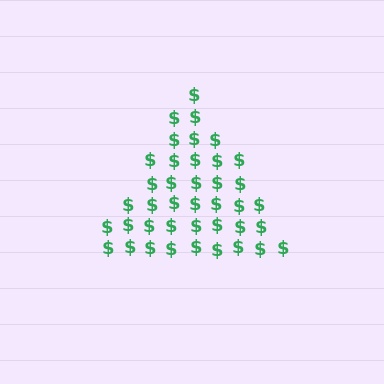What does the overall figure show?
The overall figure shows a triangle.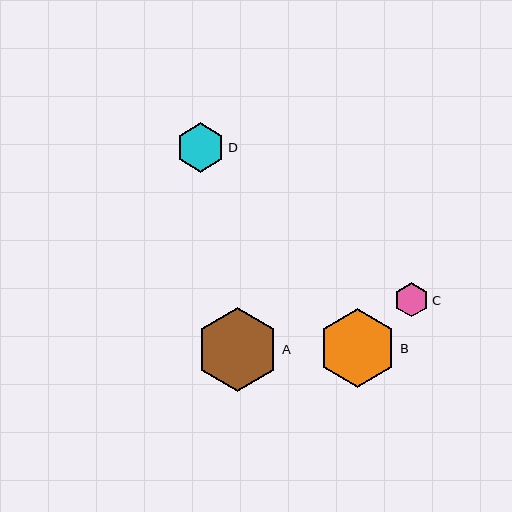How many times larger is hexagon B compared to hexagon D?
Hexagon B is approximately 1.6 times the size of hexagon D.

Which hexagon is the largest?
Hexagon A is the largest with a size of approximately 83 pixels.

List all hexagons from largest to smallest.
From largest to smallest: A, B, D, C.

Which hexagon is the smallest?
Hexagon C is the smallest with a size of approximately 34 pixels.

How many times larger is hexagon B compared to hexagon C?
Hexagon B is approximately 2.3 times the size of hexagon C.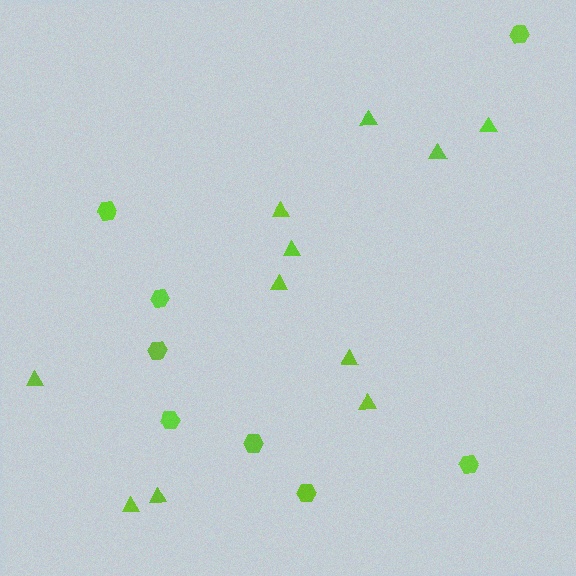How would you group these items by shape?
There are 2 groups: one group of triangles (11) and one group of hexagons (8).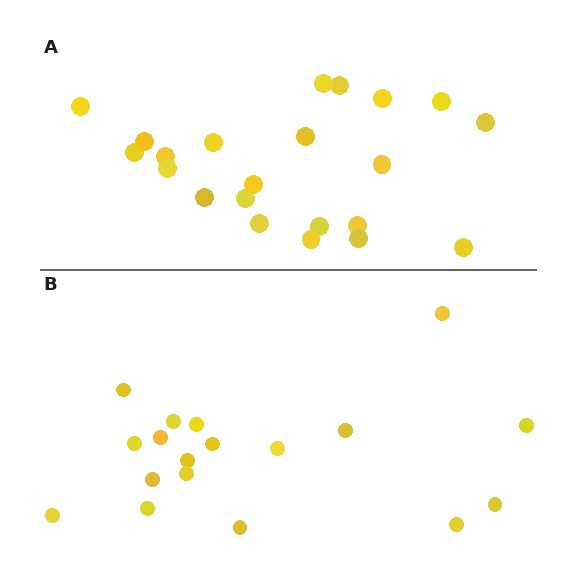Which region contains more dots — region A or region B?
Region A (the top region) has more dots.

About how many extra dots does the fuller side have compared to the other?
Region A has about 4 more dots than region B.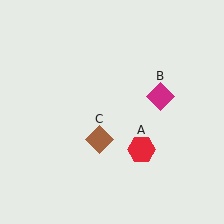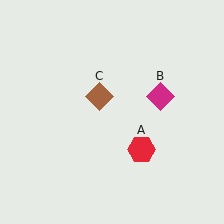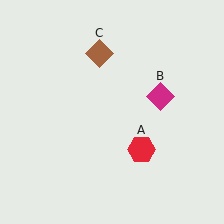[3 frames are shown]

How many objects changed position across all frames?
1 object changed position: brown diamond (object C).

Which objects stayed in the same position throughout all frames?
Red hexagon (object A) and magenta diamond (object B) remained stationary.